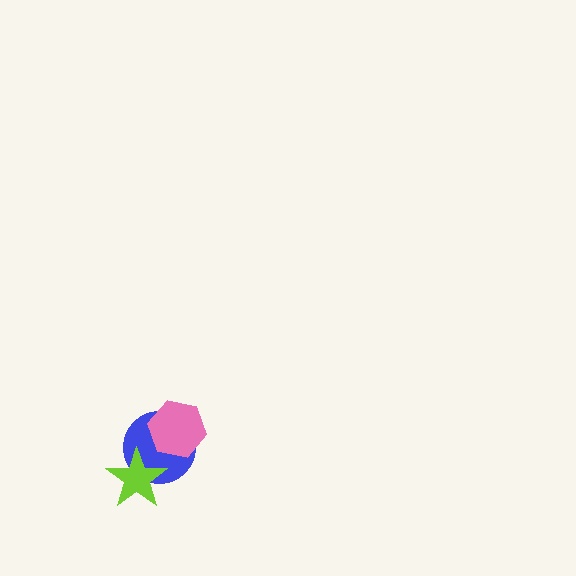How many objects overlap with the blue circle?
2 objects overlap with the blue circle.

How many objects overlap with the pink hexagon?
1 object overlaps with the pink hexagon.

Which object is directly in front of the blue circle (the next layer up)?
The pink hexagon is directly in front of the blue circle.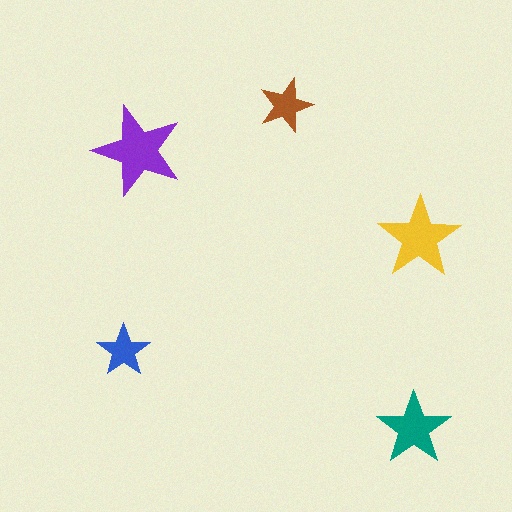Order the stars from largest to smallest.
the purple one, the yellow one, the teal one, the brown one, the blue one.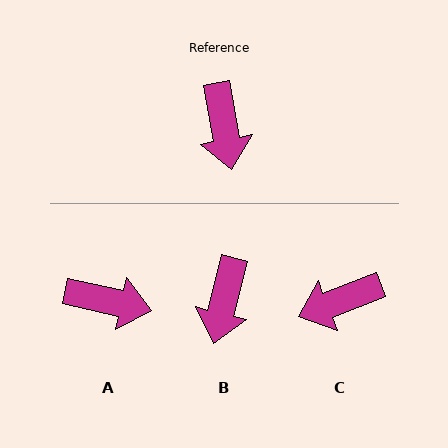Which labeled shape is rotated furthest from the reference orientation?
C, about 79 degrees away.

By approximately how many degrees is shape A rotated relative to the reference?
Approximately 67 degrees counter-clockwise.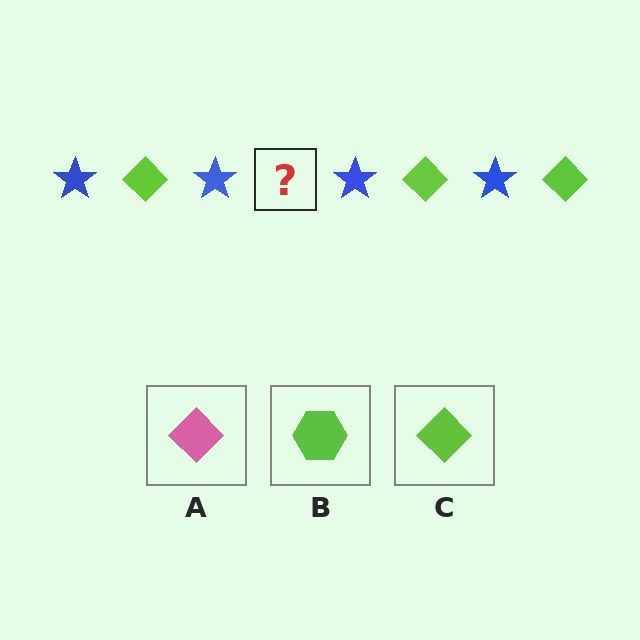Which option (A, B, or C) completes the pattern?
C.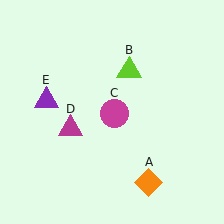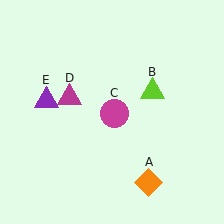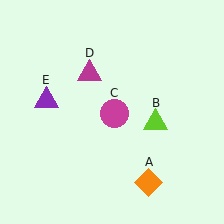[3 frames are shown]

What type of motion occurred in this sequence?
The lime triangle (object B), magenta triangle (object D) rotated clockwise around the center of the scene.